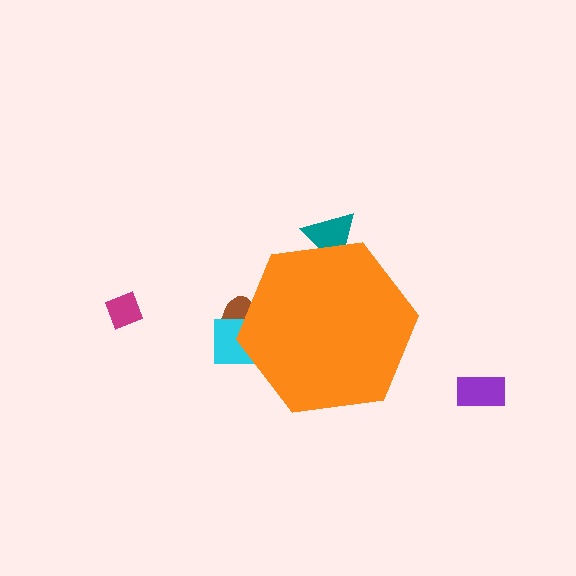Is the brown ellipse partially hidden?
Yes, the brown ellipse is partially hidden behind the orange hexagon.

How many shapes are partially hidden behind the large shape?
3 shapes are partially hidden.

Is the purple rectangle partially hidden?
No, the purple rectangle is fully visible.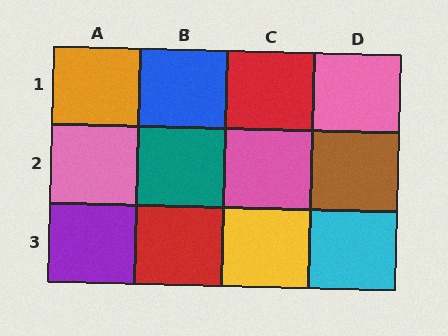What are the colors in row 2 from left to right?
Pink, teal, pink, brown.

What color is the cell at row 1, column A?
Orange.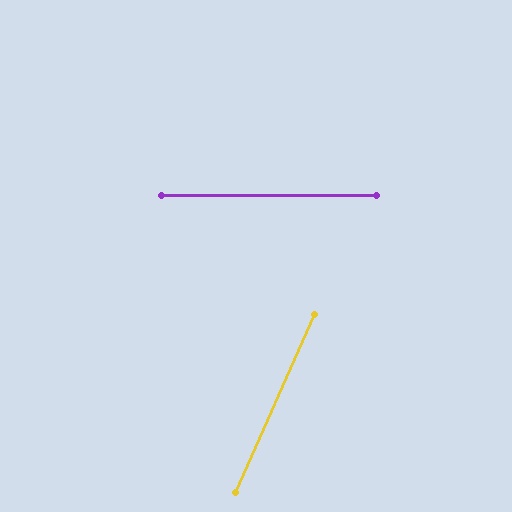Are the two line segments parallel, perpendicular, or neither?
Neither parallel nor perpendicular — they differ by about 66°.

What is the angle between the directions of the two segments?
Approximately 66 degrees.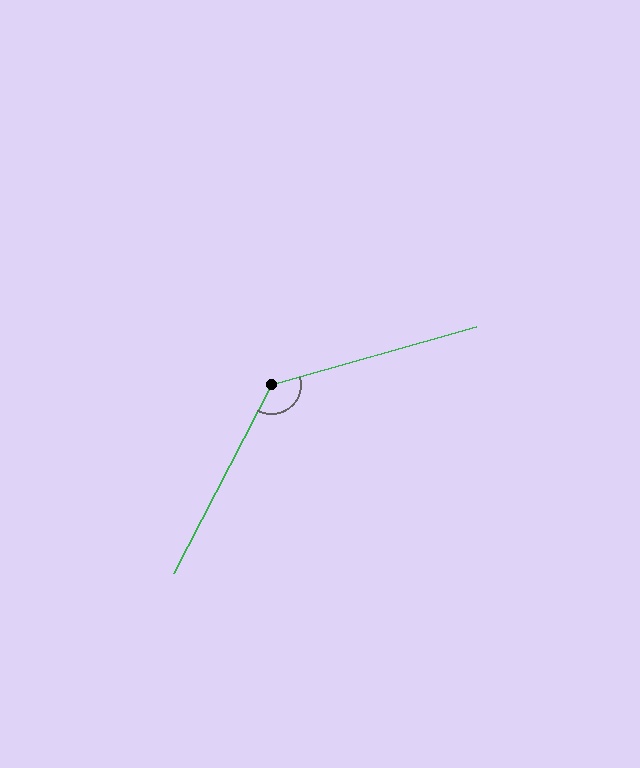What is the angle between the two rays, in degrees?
Approximately 133 degrees.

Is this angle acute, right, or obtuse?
It is obtuse.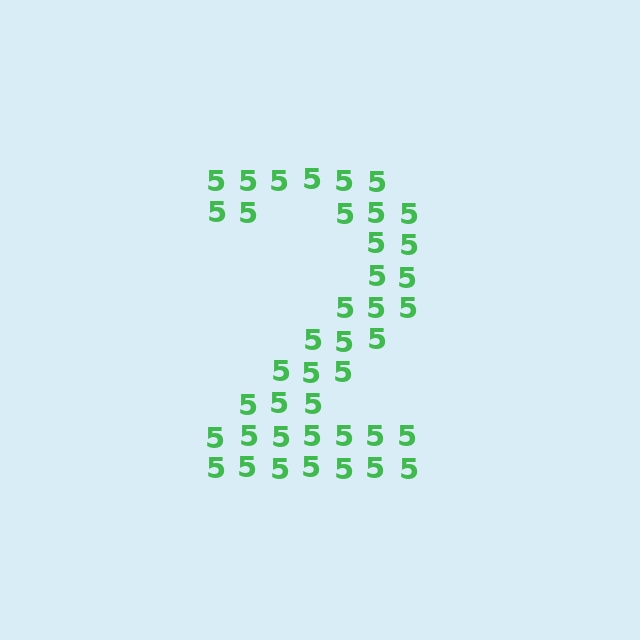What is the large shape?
The large shape is the digit 2.